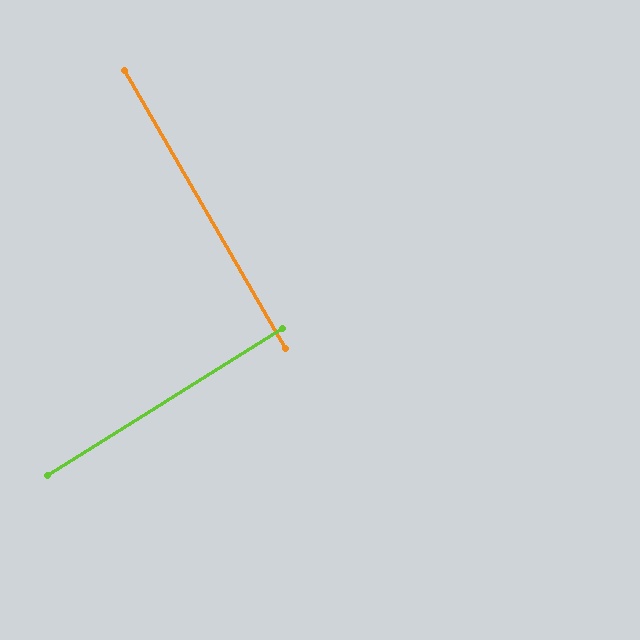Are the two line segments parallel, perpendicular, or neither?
Perpendicular — they meet at approximately 88°.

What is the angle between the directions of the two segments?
Approximately 88 degrees.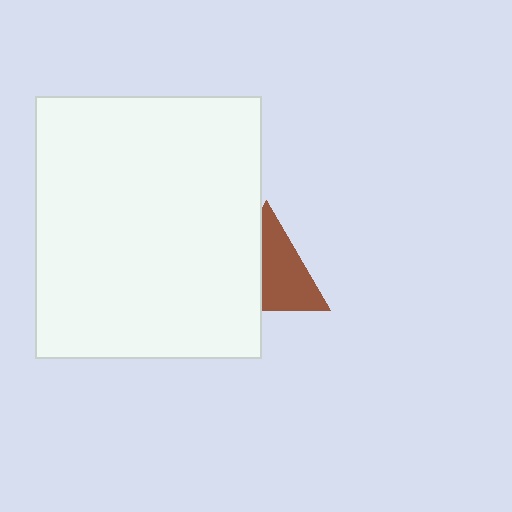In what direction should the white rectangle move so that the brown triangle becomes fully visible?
The white rectangle should move left. That is the shortest direction to clear the overlap and leave the brown triangle fully visible.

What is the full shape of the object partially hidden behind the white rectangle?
The partially hidden object is a brown triangle.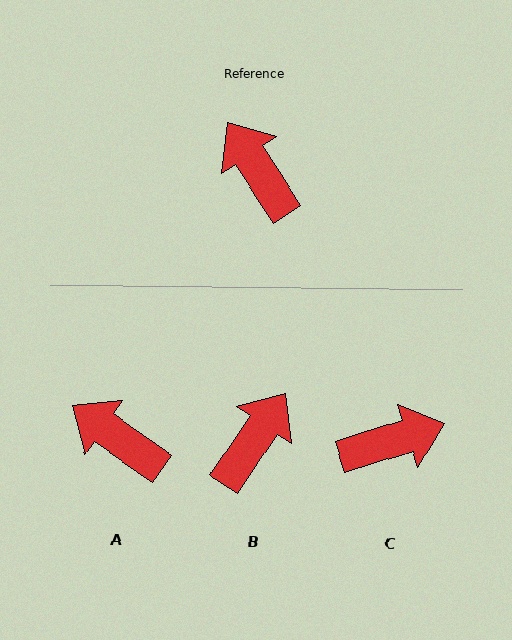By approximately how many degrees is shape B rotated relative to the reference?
Approximately 67 degrees clockwise.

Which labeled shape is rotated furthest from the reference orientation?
C, about 105 degrees away.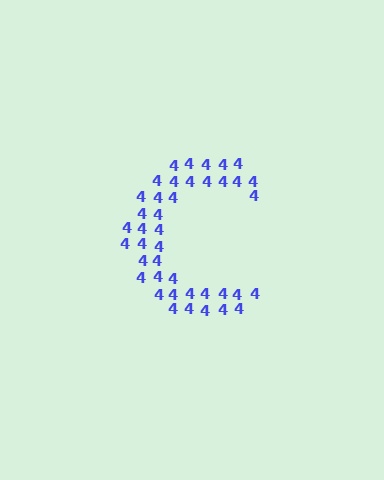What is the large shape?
The large shape is the letter C.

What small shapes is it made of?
It is made of small digit 4's.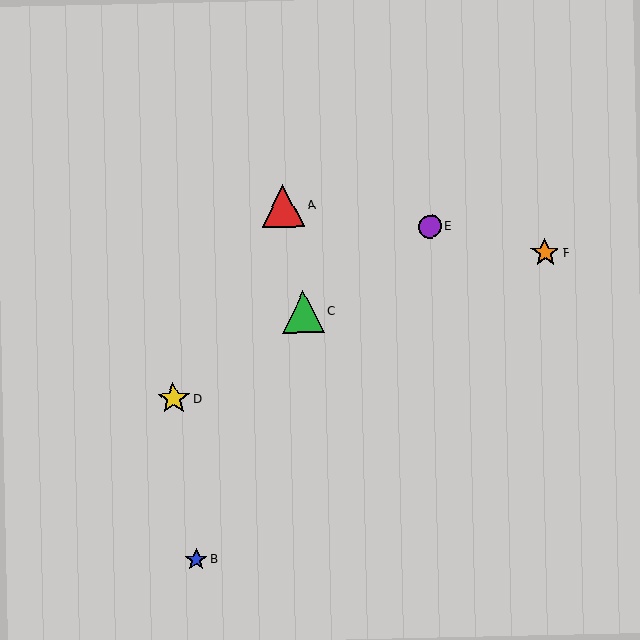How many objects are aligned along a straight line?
3 objects (C, D, E) are aligned along a straight line.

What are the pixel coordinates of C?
Object C is at (303, 312).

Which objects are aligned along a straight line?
Objects C, D, E are aligned along a straight line.